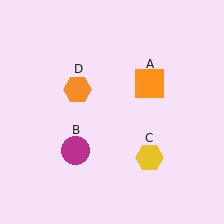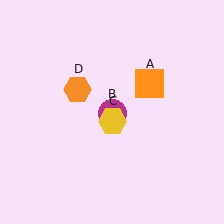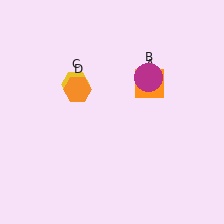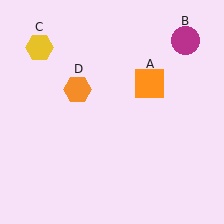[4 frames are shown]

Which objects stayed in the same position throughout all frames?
Orange square (object A) and orange hexagon (object D) remained stationary.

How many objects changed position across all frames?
2 objects changed position: magenta circle (object B), yellow hexagon (object C).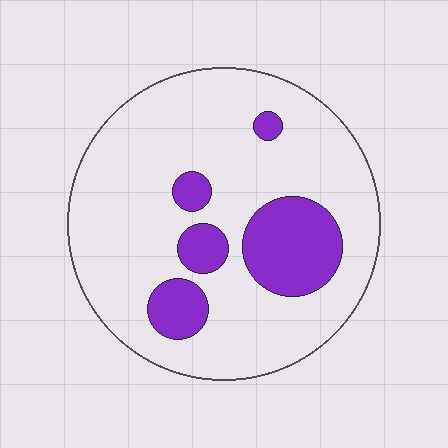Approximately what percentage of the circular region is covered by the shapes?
Approximately 20%.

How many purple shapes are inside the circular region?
5.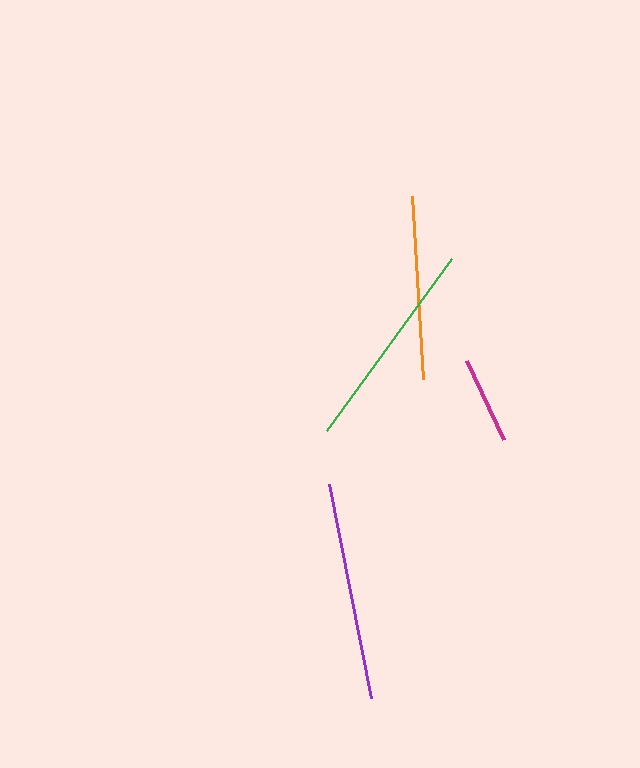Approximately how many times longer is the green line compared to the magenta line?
The green line is approximately 2.4 times the length of the magenta line.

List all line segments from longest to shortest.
From longest to shortest: purple, green, orange, magenta.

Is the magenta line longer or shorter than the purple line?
The purple line is longer than the magenta line.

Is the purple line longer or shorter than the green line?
The purple line is longer than the green line.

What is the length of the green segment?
The green segment is approximately 213 pixels long.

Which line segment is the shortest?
The magenta line is the shortest at approximately 87 pixels.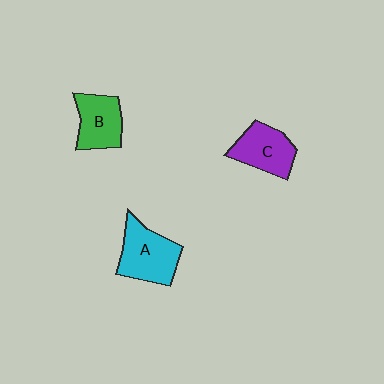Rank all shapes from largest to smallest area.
From largest to smallest: A (cyan), C (purple), B (green).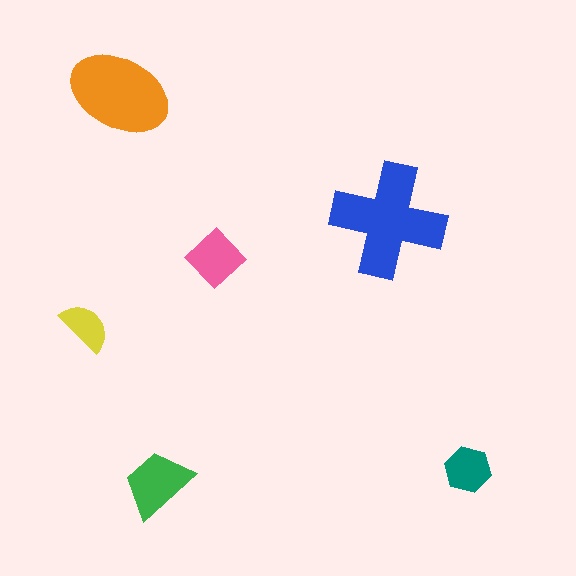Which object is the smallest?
The yellow semicircle.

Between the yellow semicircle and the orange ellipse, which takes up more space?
The orange ellipse.